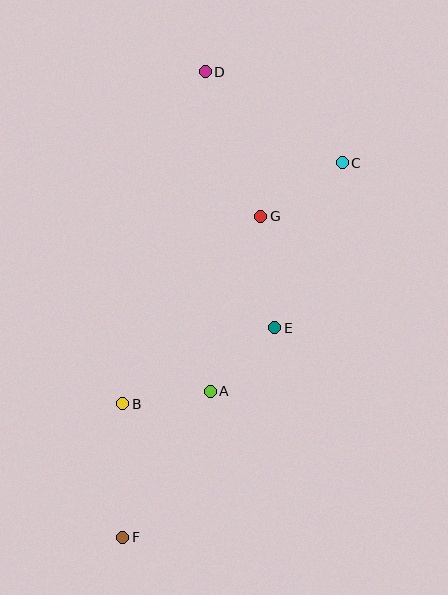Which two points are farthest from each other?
Points D and F are farthest from each other.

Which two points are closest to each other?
Points A and B are closest to each other.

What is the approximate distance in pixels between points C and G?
The distance between C and G is approximately 97 pixels.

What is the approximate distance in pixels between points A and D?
The distance between A and D is approximately 319 pixels.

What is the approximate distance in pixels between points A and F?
The distance between A and F is approximately 170 pixels.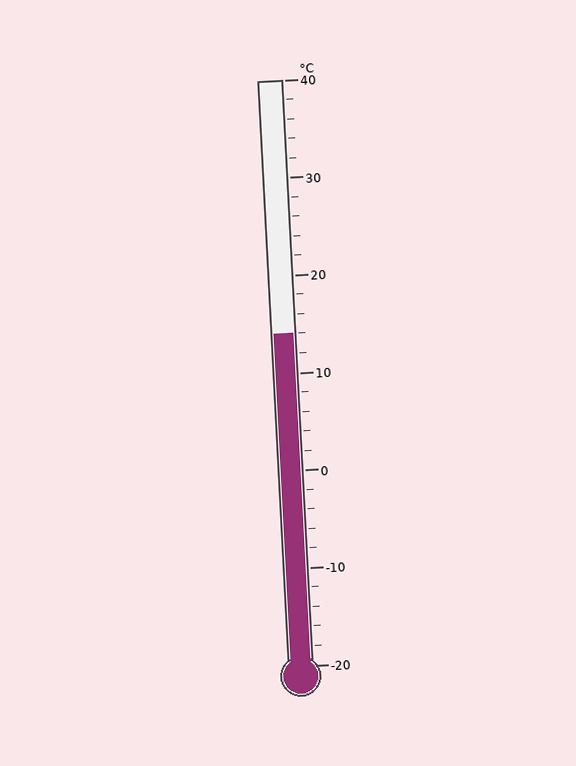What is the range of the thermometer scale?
The thermometer scale ranges from -20°C to 40°C.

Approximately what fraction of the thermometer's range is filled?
The thermometer is filled to approximately 55% of its range.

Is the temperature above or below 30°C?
The temperature is below 30°C.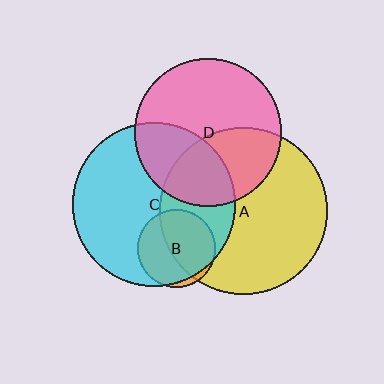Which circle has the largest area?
Circle A (yellow).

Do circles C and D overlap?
Yes.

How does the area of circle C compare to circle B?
Approximately 4.4 times.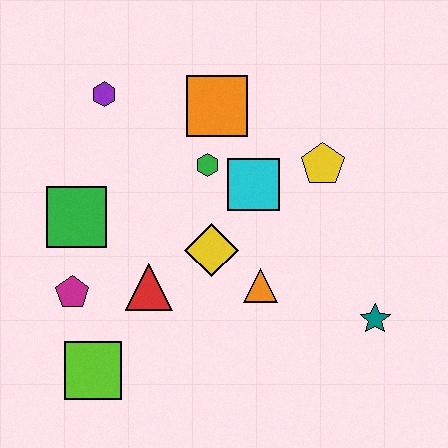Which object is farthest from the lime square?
The yellow pentagon is farthest from the lime square.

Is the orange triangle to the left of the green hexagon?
No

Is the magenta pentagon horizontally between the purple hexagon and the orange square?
No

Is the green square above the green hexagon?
No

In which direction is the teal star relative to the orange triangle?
The teal star is to the right of the orange triangle.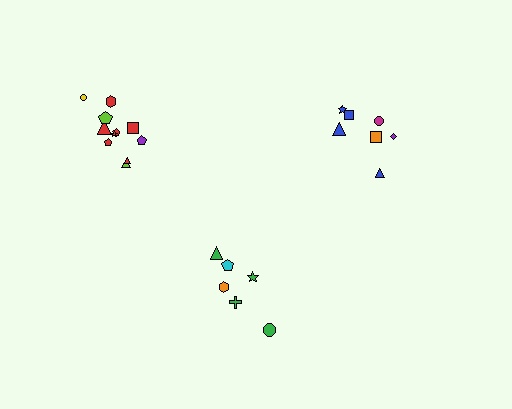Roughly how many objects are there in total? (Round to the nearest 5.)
Roughly 25 objects in total.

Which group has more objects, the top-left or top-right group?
The top-left group.